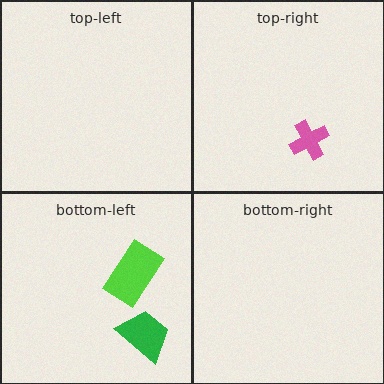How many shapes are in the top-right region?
1.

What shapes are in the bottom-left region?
The lime rectangle, the green trapezoid.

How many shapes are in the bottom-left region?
2.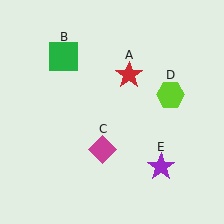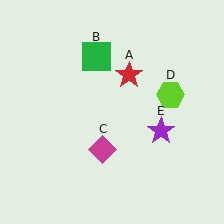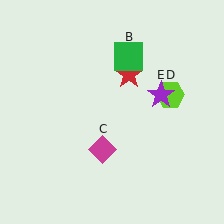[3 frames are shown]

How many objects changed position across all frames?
2 objects changed position: green square (object B), purple star (object E).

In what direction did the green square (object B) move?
The green square (object B) moved right.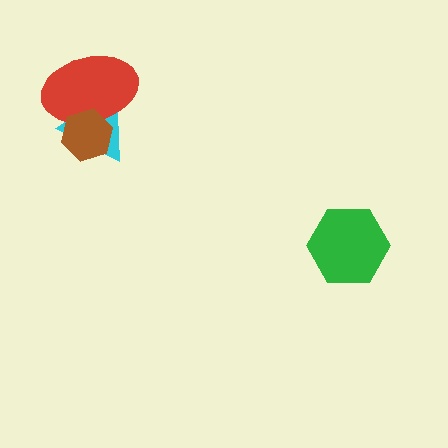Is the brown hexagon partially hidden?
No, no other shape covers it.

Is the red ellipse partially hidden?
Yes, it is partially covered by another shape.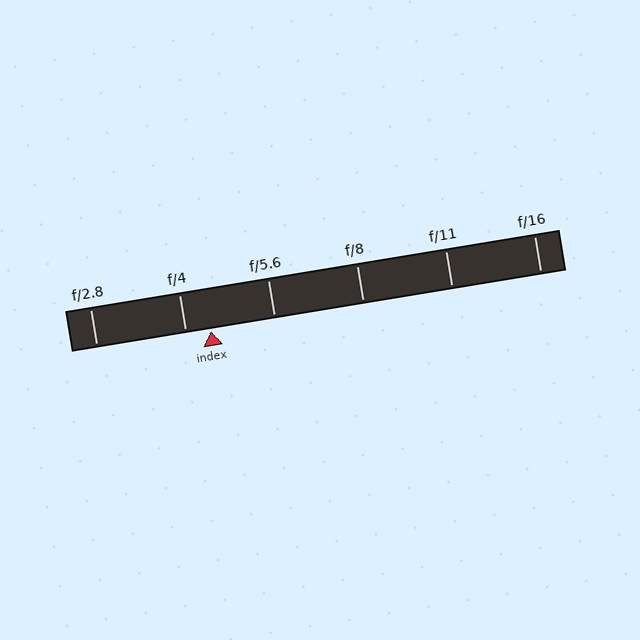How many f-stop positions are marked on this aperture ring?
There are 6 f-stop positions marked.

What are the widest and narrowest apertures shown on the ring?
The widest aperture shown is f/2.8 and the narrowest is f/16.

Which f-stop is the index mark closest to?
The index mark is closest to f/4.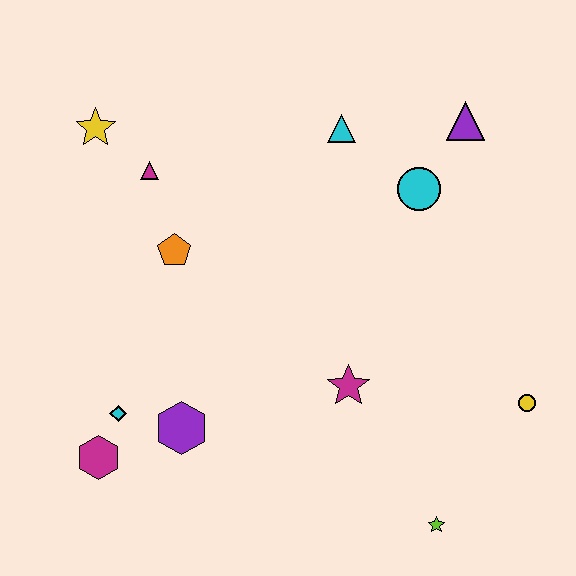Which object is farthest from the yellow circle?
The yellow star is farthest from the yellow circle.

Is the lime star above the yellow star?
No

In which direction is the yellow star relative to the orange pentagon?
The yellow star is above the orange pentagon.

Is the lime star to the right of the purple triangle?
No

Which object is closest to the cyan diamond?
The magenta hexagon is closest to the cyan diamond.